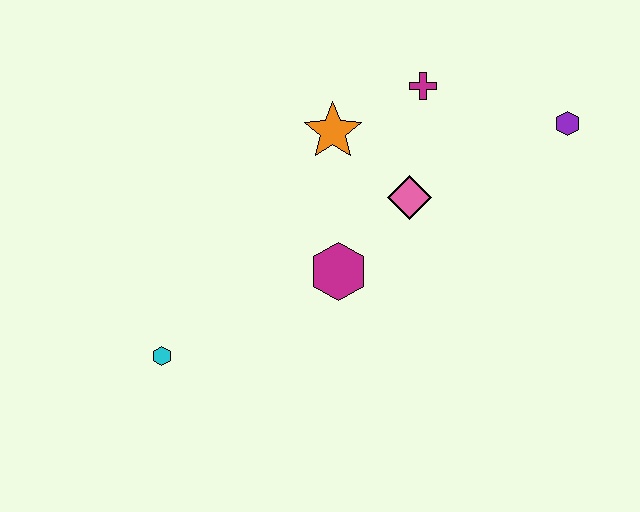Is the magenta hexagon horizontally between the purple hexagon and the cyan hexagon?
Yes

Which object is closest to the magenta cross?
The orange star is closest to the magenta cross.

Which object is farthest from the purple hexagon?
The cyan hexagon is farthest from the purple hexagon.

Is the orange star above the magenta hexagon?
Yes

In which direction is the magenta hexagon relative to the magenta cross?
The magenta hexagon is below the magenta cross.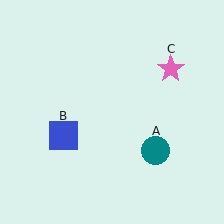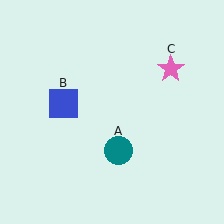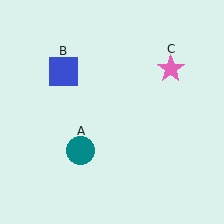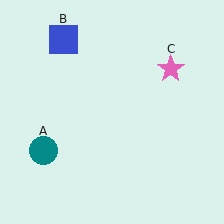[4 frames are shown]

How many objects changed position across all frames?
2 objects changed position: teal circle (object A), blue square (object B).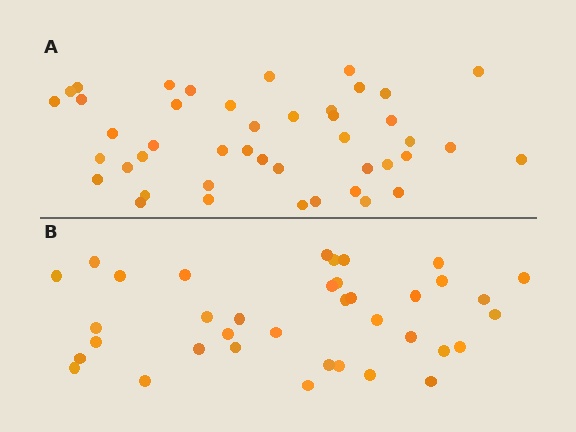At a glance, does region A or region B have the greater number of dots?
Region A (the top region) has more dots.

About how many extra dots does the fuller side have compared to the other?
Region A has roughly 8 or so more dots than region B.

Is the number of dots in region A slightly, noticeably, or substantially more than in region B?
Region A has only slightly more — the two regions are fairly close. The ratio is roughly 1.2 to 1.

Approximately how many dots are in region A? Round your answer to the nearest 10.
About 40 dots. (The exact count is 44, which rounds to 40.)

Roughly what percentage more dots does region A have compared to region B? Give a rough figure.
About 20% more.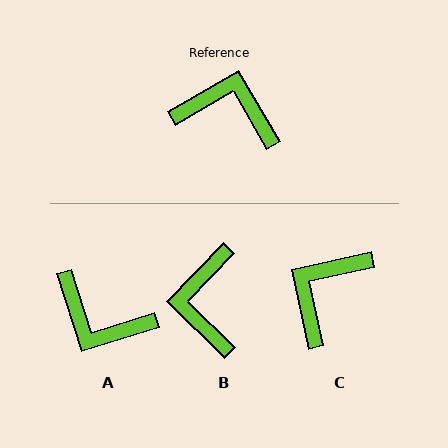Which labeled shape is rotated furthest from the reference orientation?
A, about 167 degrees away.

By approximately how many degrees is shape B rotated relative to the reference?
Approximately 105 degrees counter-clockwise.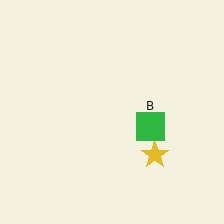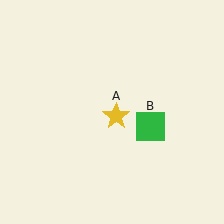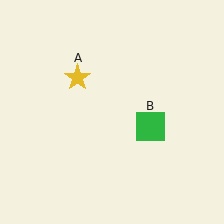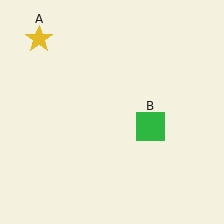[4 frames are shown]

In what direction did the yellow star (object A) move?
The yellow star (object A) moved up and to the left.